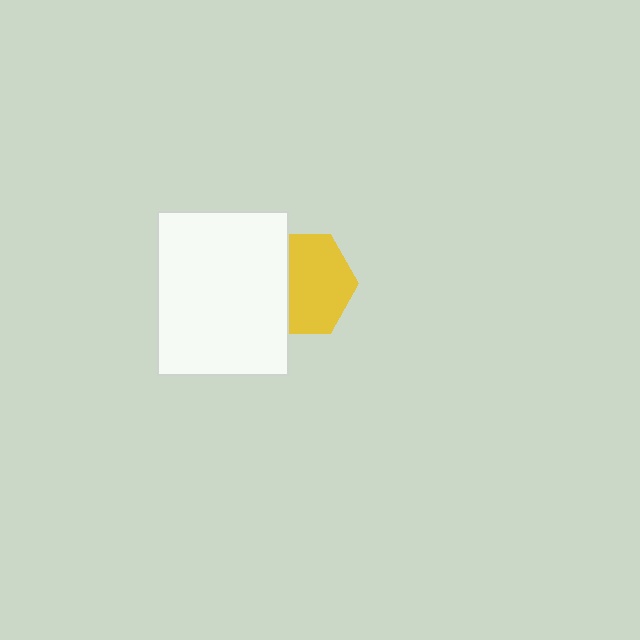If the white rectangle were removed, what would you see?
You would see the complete yellow hexagon.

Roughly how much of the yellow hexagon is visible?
About half of it is visible (roughly 64%).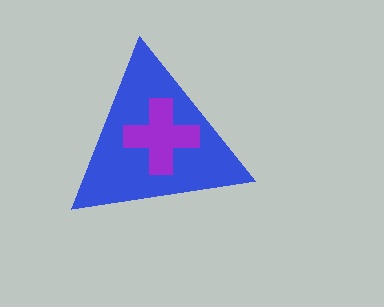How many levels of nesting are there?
2.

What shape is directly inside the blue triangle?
The purple cross.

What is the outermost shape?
The blue triangle.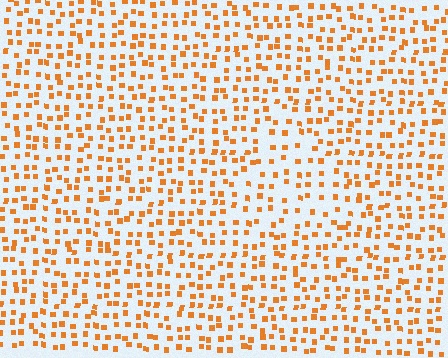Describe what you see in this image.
The image contains small orange elements arranged at two different densities. A triangle-shaped region is visible where the elements are less densely packed than the surrounding area.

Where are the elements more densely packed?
The elements are more densely packed outside the triangle boundary.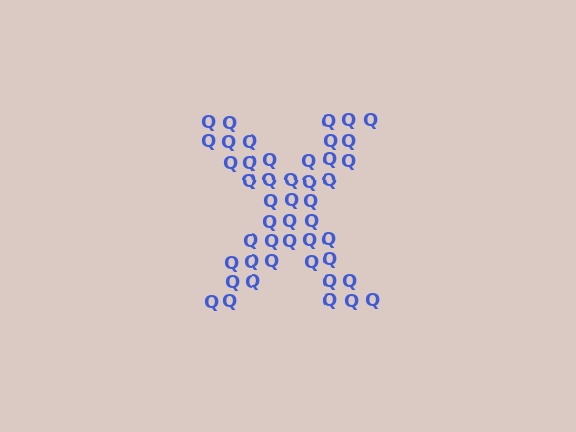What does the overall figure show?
The overall figure shows the letter X.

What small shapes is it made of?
It is made of small letter Q's.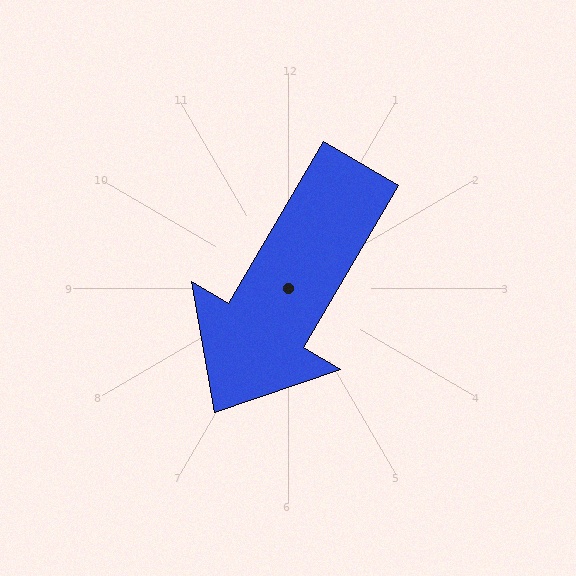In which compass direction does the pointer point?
Southwest.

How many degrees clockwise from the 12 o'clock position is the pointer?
Approximately 210 degrees.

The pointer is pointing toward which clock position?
Roughly 7 o'clock.